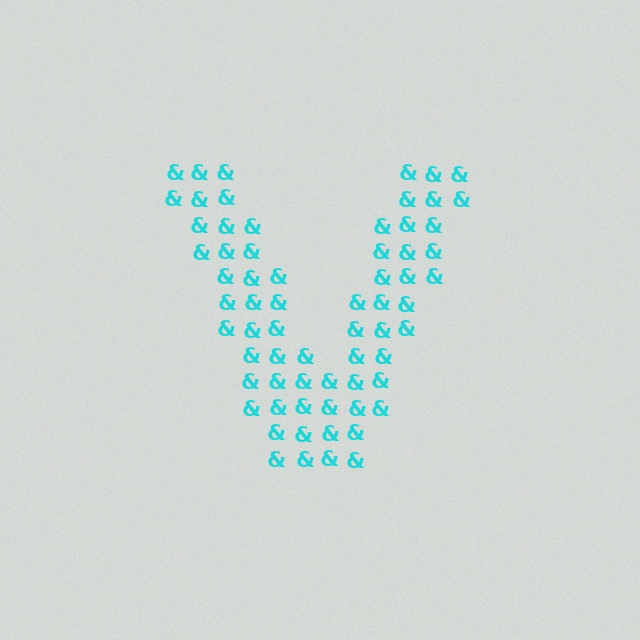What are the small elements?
The small elements are ampersands.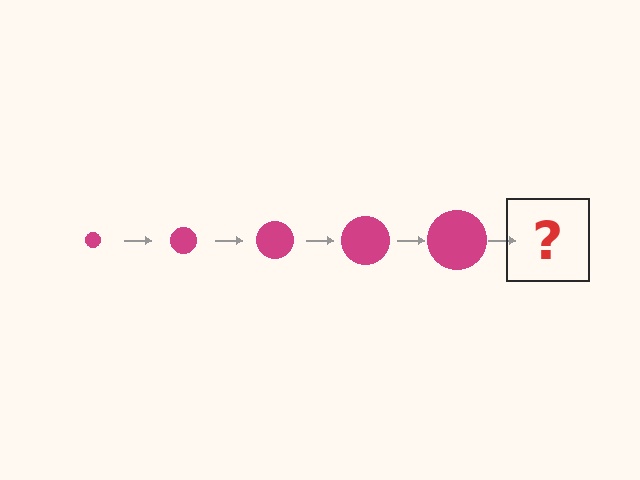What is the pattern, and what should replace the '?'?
The pattern is that the circle gets progressively larger each step. The '?' should be a magenta circle, larger than the previous one.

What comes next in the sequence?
The next element should be a magenta circle, larger than the previous one.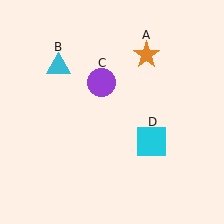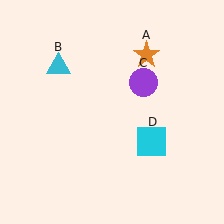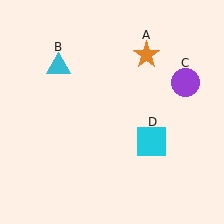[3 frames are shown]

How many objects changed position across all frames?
1 object changed position: purple circle (object C).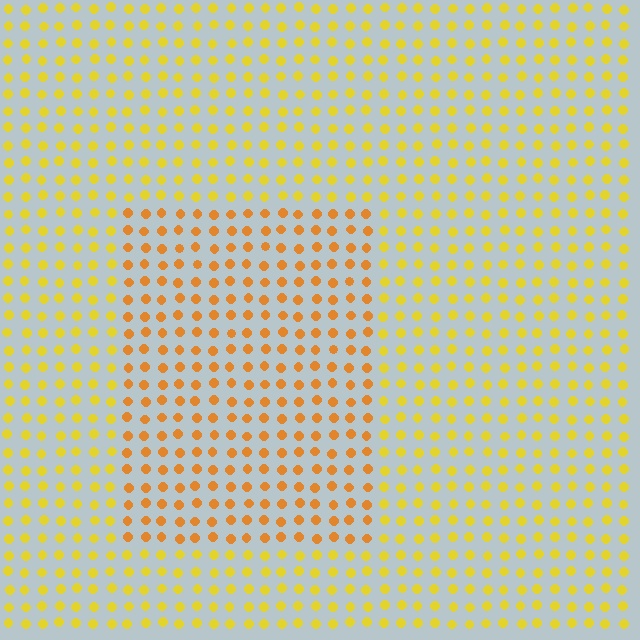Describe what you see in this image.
The image is filled with small yellow elements in a uniform arrangement. A rectangle-shaped region is visible where the elements are tinted to a slightly different hue, forming a subtle color boundary.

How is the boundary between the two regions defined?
The boundary is defined purely by a slight shift in hue (about 26 degrees). Spacing, size, and orientation are identical on both sides.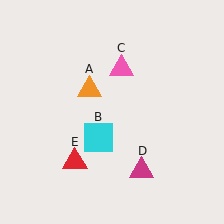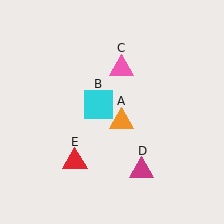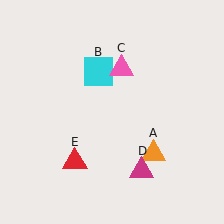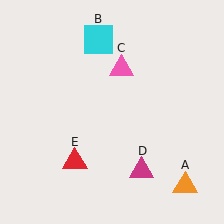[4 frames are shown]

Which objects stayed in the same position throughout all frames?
Pink triangle (object C) and magenta triangle (object D) and red triangle (object E) remained stationary.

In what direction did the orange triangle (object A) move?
The orange triangle (object A) moved down and to the right.